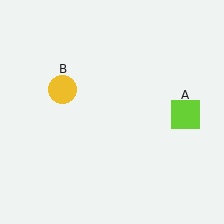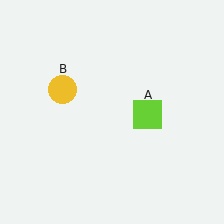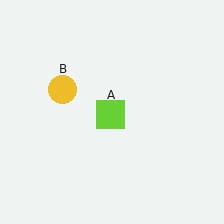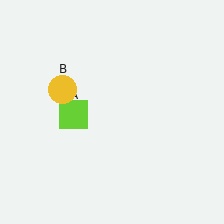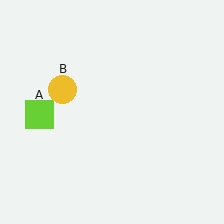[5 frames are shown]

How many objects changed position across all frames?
1 object changed position: lime square (object A).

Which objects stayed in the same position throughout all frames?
Yellow circle (object B) remained stationary.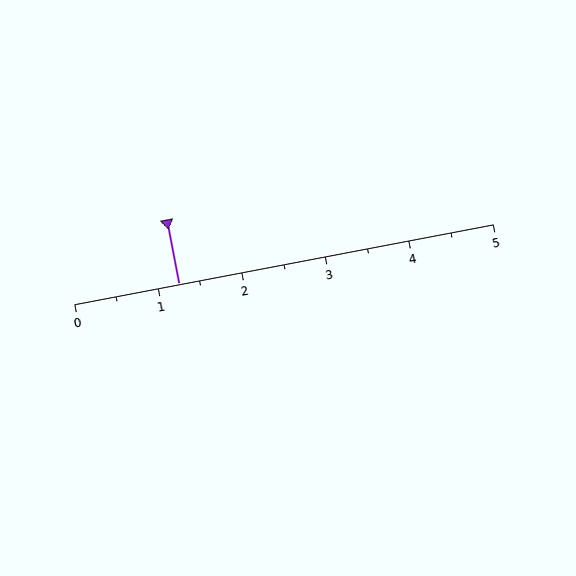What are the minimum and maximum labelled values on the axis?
The axis runs from 0 to 5.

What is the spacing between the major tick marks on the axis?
The major ticks are spaced 1 apart.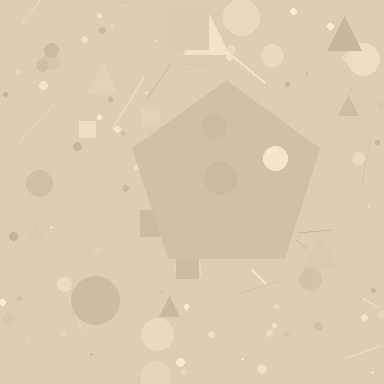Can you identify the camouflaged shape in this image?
The camouflaged shape is a pentagon.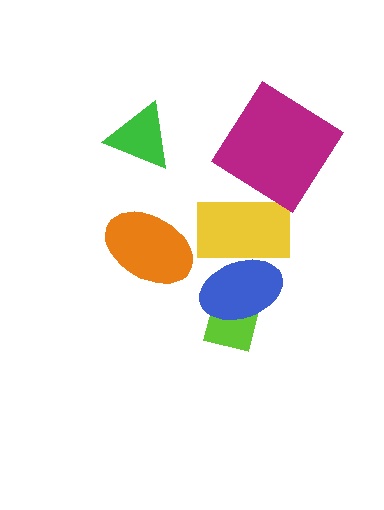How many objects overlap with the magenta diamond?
0 objects overlap with the magenta diamond.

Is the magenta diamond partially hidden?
No, no other shape covers it.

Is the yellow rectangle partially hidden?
Yes, it is partially covered by another shape.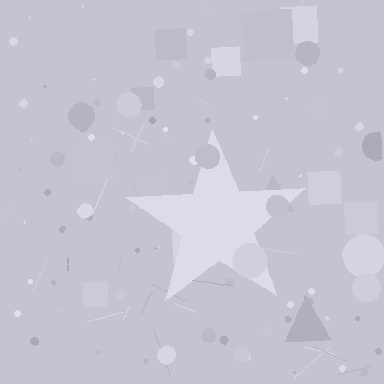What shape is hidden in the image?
A star is hidden in the image.